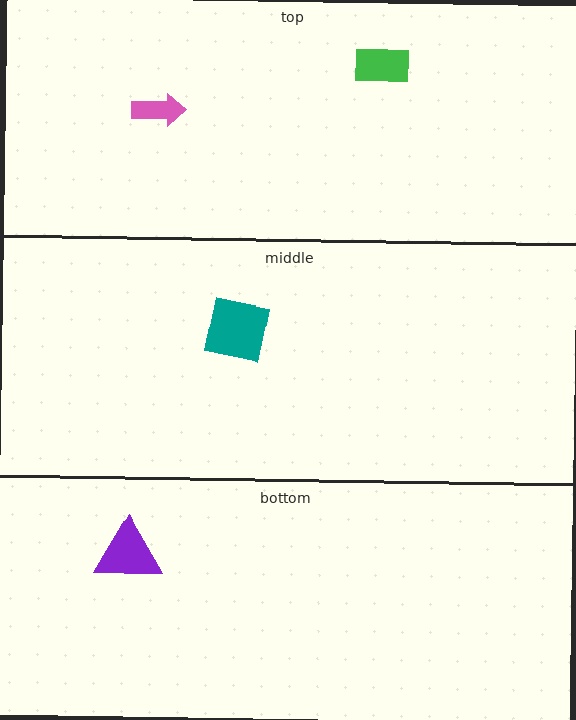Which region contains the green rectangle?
The top region.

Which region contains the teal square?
The middle region.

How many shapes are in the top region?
2.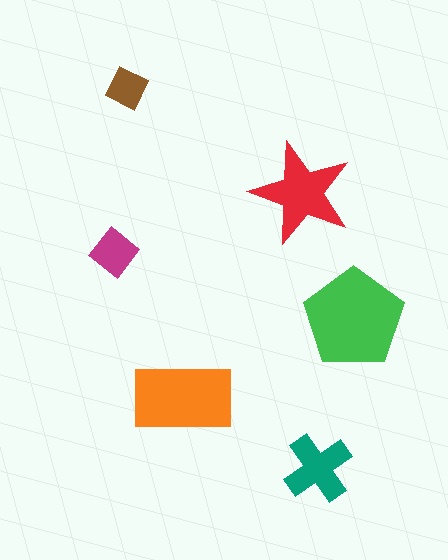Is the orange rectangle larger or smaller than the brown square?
Larger.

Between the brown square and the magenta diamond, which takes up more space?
The magenta diamond.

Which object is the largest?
The green pentagon.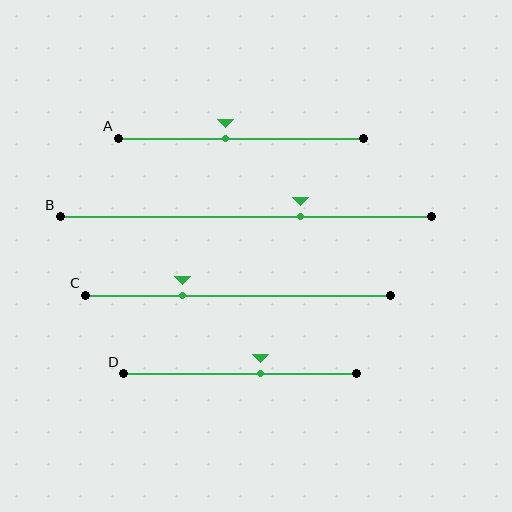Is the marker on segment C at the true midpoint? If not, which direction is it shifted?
No, the marker on segment C is shifted to the left by about 18% of the segment length.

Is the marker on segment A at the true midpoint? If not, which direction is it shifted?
No, the marker on segment A is shifted to the left by about 6% of the segment length.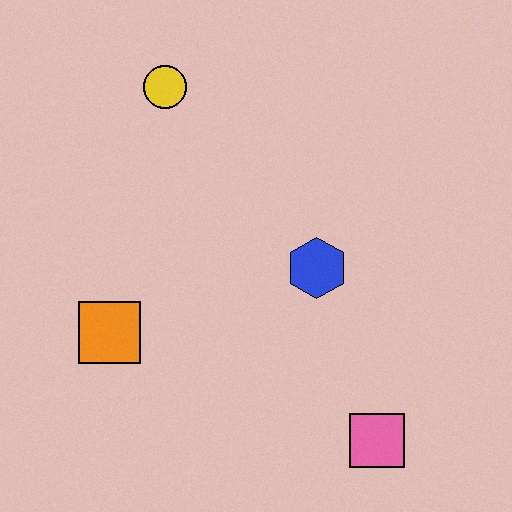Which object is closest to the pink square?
The blue hexagon is closest to the pink square.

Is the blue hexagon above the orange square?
Yes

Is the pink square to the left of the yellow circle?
No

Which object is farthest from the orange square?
The pink square is farthest from the orange square.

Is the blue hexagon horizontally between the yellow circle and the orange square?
No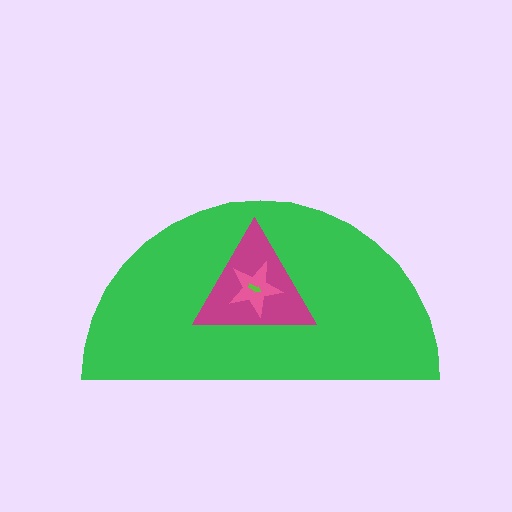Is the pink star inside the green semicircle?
Yes.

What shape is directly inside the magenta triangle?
The pink star.